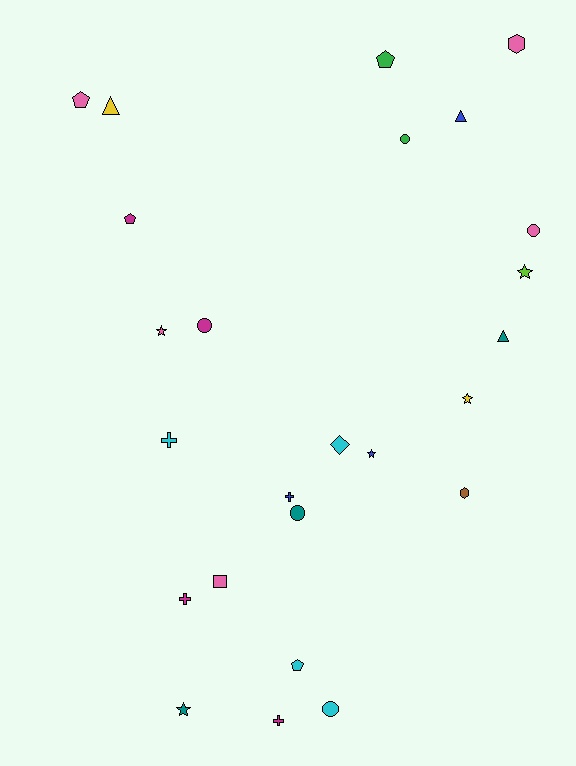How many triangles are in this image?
There are 3 triangles.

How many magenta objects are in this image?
There are 4 magenta objects.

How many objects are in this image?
There are 25 objects.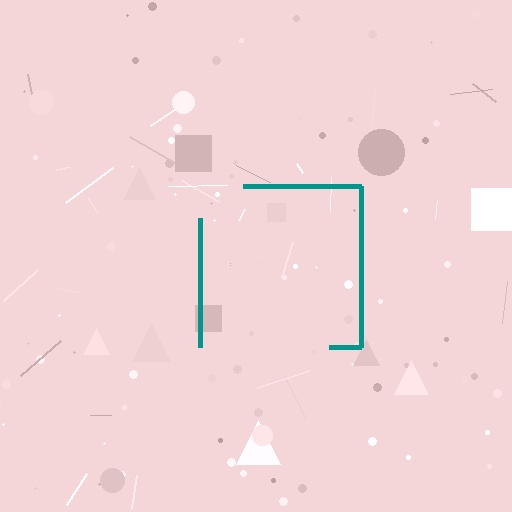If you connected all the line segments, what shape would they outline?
They would outline a square.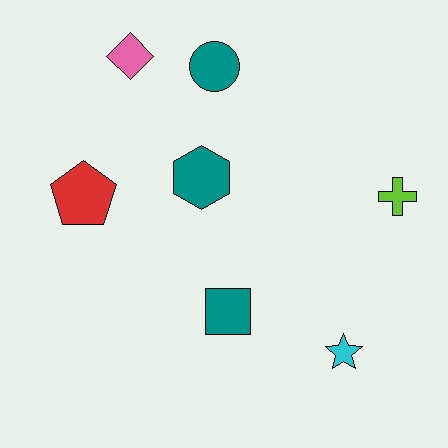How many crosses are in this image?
There is 1 cross.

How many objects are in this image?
There are 7 objects.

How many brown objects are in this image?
There are no brown objects.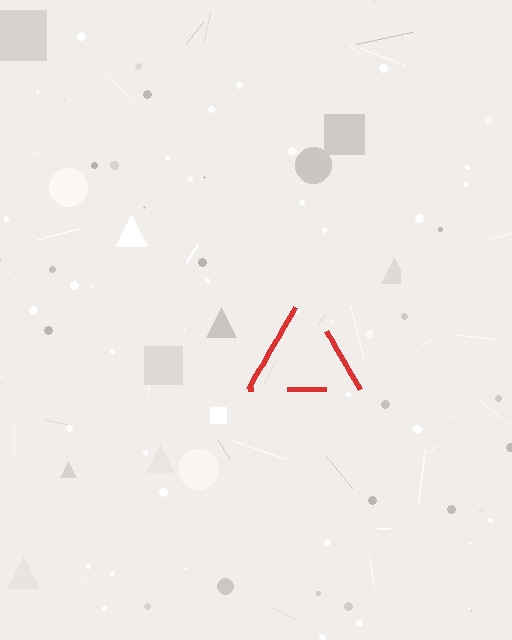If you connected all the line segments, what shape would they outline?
They would outline a triangle.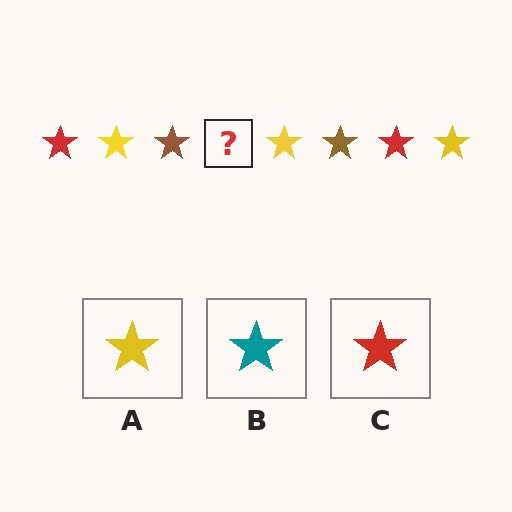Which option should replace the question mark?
Option C.